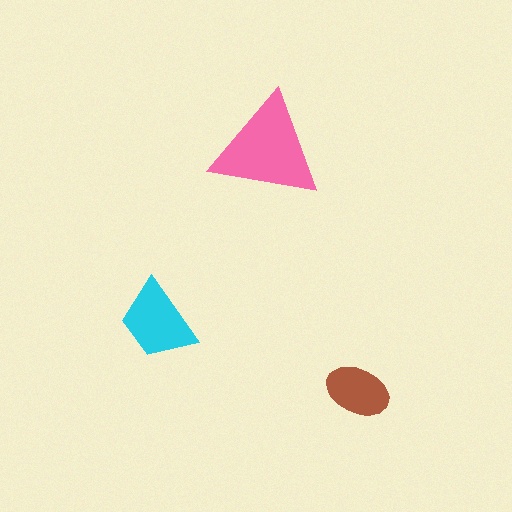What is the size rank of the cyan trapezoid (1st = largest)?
2nd.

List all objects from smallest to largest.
The brown ellipse, the cyan trapezoid, the pink triangle.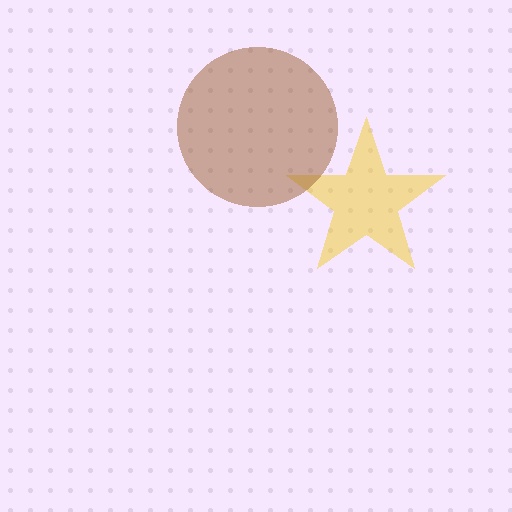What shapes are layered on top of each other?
The layered shapes are: a yellow star, a brown circle.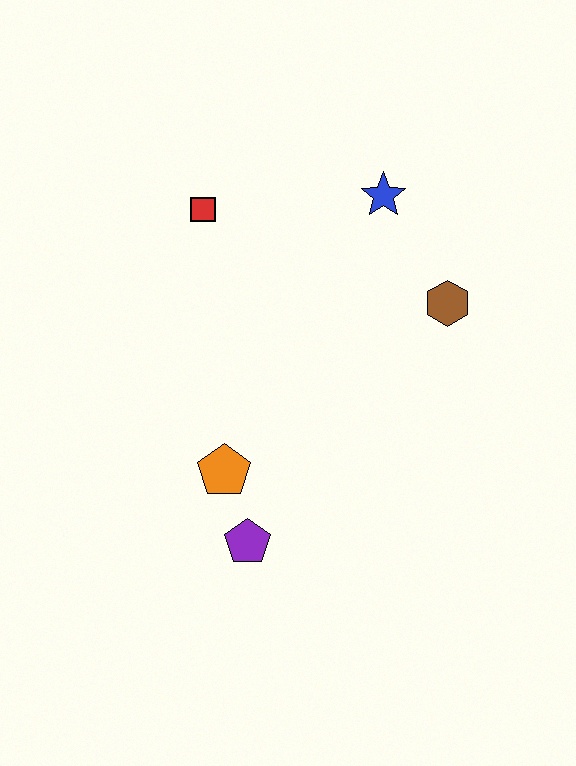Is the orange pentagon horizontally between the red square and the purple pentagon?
Yes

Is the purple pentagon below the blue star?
Yes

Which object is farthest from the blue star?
The purple pentagon is farthest from the blue star.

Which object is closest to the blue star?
The brown hexagon is closest to the blue star.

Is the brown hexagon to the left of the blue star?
No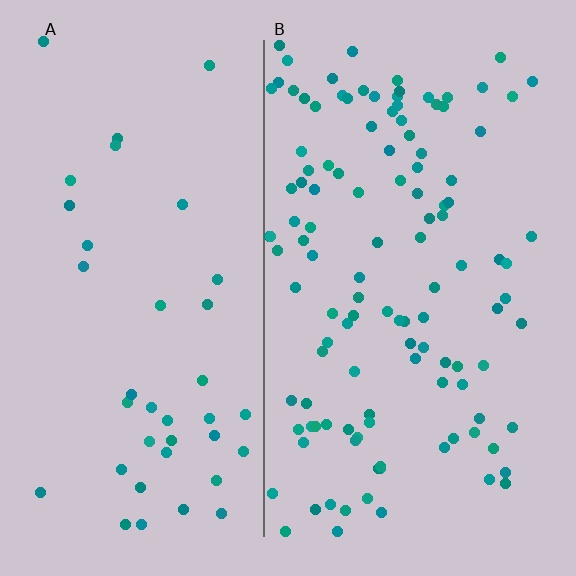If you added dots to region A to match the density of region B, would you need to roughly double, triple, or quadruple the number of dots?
Approximately triple.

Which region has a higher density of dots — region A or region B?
B (the right).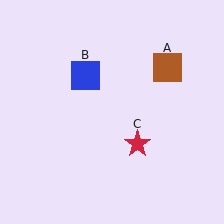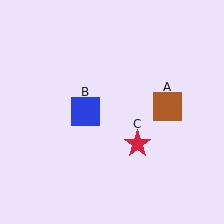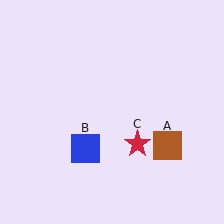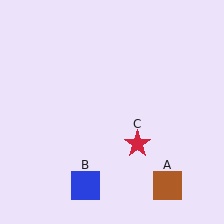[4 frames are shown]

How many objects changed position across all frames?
2 objects changed position: brown square (object A), blue square (object B).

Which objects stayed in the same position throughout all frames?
Red star (object C) remained stationary.